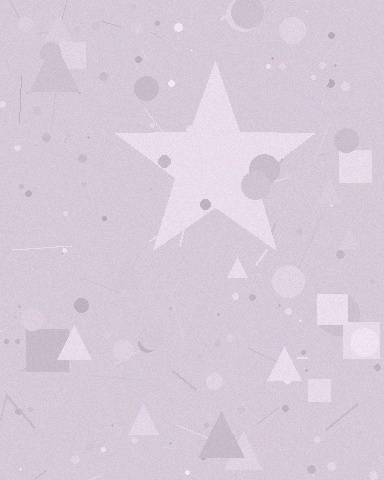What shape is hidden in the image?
A star is hidden in the image.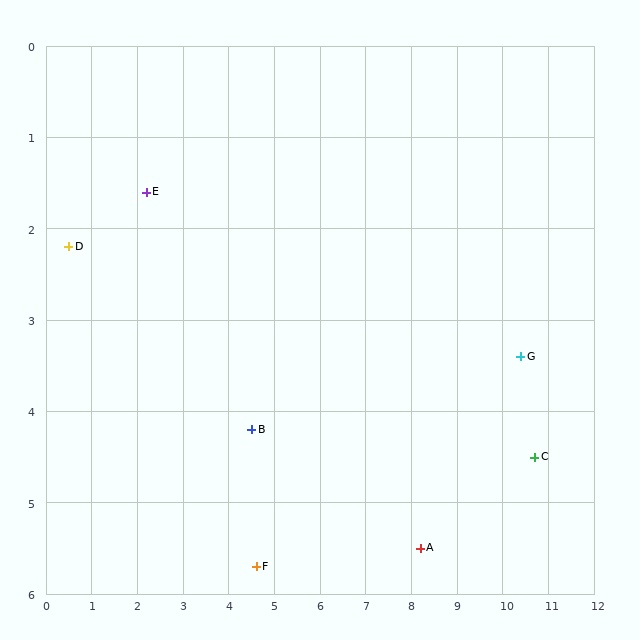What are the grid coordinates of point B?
Point B is at approximately (4.5, 4.2).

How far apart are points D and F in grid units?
Points D and F are about 5.4 grid units apart.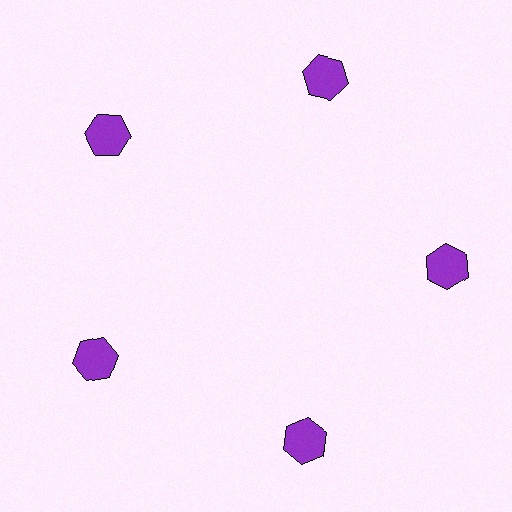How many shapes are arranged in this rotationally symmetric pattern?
There are 5 shapes, arranged in 5 groups of 1.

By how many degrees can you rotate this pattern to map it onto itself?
The pattern maps onto itself every 72 degrees of rotation.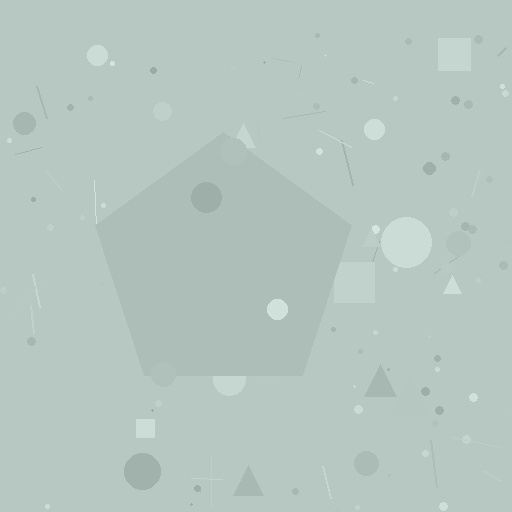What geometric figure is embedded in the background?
A pentagon is embedded in the background.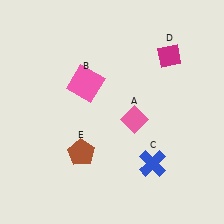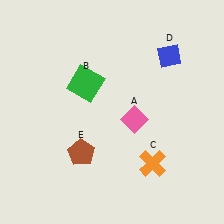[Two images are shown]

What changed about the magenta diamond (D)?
In Image 1, D is magenta. In Image 2, it changed to blue.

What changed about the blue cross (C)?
In Image 1, C is blue. In Image 2, it changed to orange.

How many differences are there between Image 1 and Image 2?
There are 3 differences between the two images.